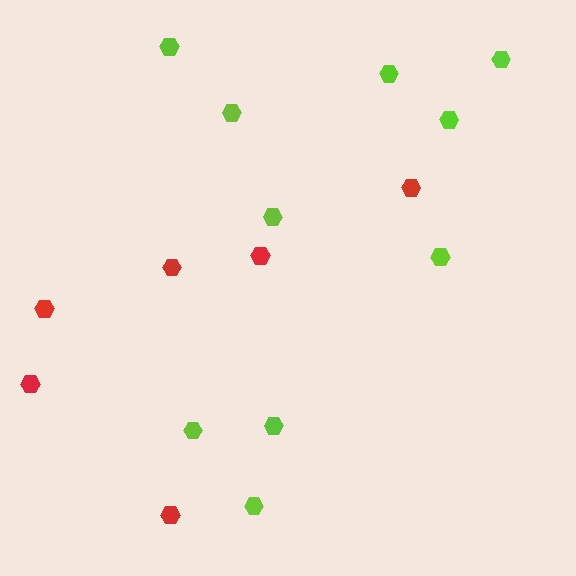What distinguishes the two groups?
There are 2 groups: one group of red hexagons (6) and one group of lime hexagons (10).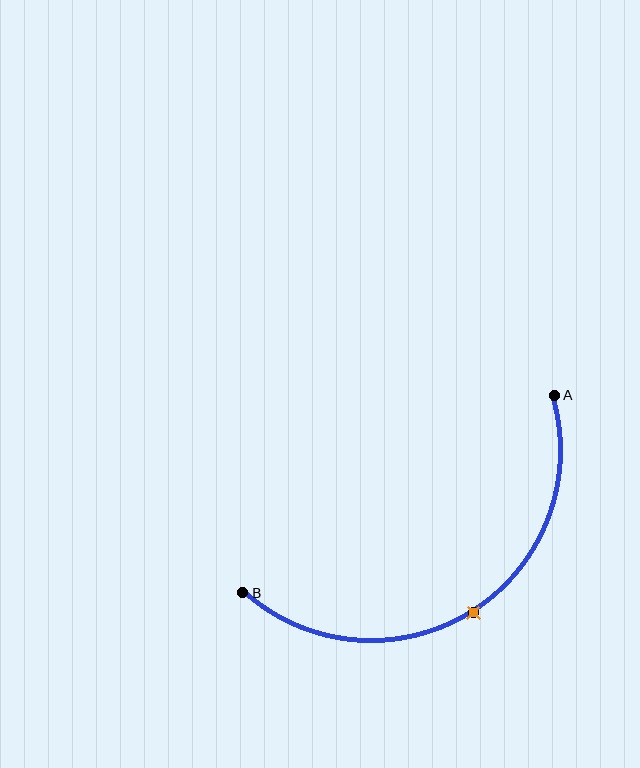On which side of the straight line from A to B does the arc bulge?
The arc bulges below the straight line connecting A and B.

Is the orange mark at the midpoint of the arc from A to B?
Yes. The orange mark lies on the arc at equal arc-length from both A and B — it is the arc midpoint.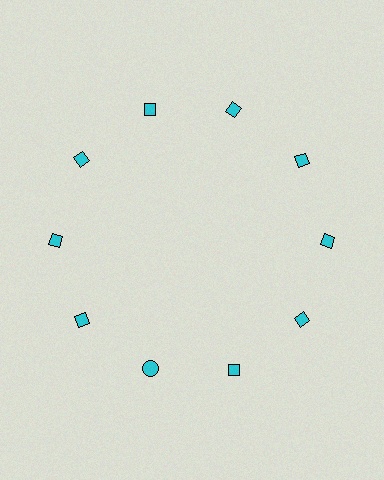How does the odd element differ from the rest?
It has a different shape: circle instead of diamond.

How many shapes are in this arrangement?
There are 10 shapes arranged in a ring pattern.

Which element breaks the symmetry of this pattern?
The cyan circle at roughly the 7 o'clock position breaks the symmetry. All other shapes are cyan diamonds.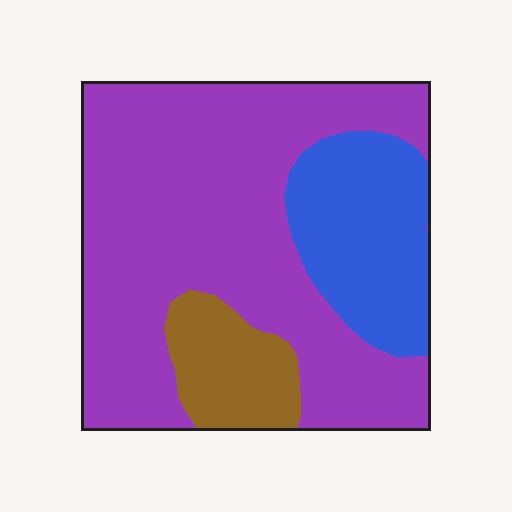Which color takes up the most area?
Purple, at roughly 65%.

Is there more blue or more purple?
Purple.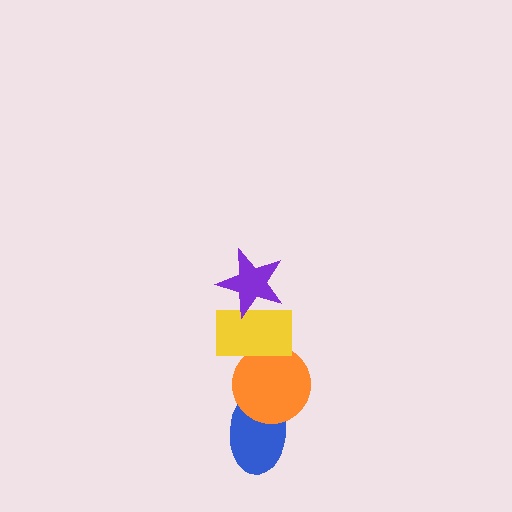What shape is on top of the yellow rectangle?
The purple star is on top of the yellow rectangle.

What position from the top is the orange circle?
The orange circle is 3rd from the top.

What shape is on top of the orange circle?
The yellow rectangle is on top of the orange circle.